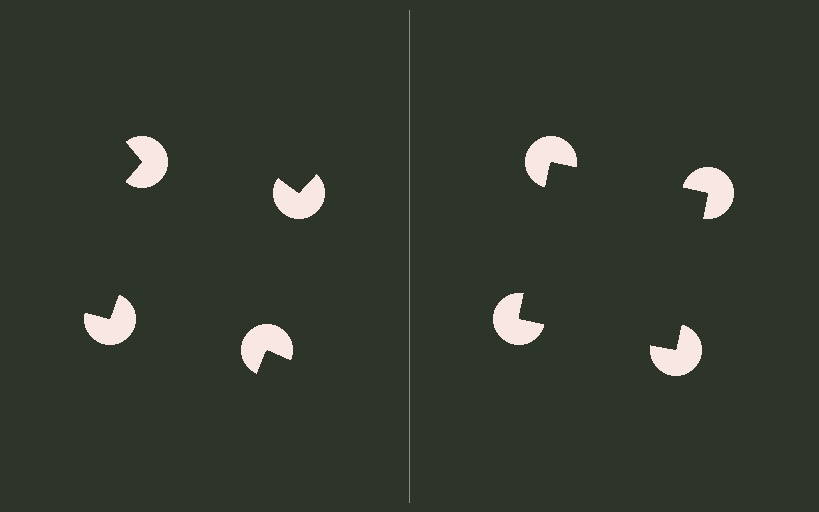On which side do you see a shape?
An illusory square appears on the right side. On the left side the wedge cuts are rotated, so no coherent shape forms.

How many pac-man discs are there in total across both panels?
8 — 4 on each side.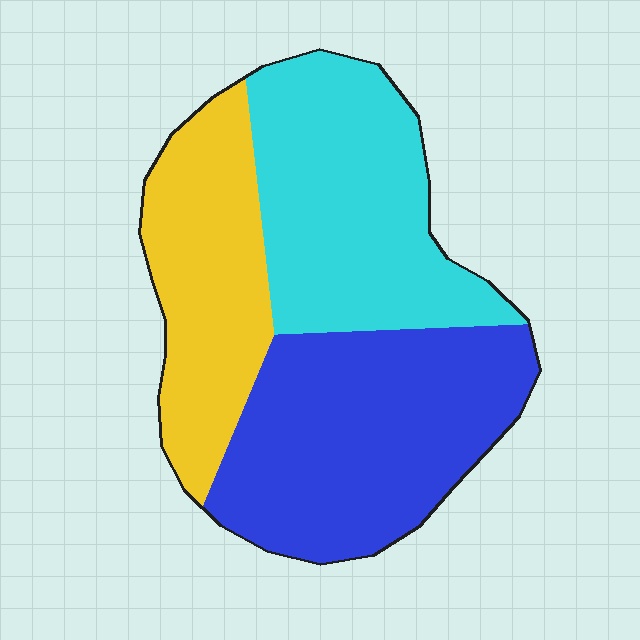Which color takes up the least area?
Yellow, at roughly 25%.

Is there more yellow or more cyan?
Cyan.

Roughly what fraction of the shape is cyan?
Cyan covers roughly 35% of the shape.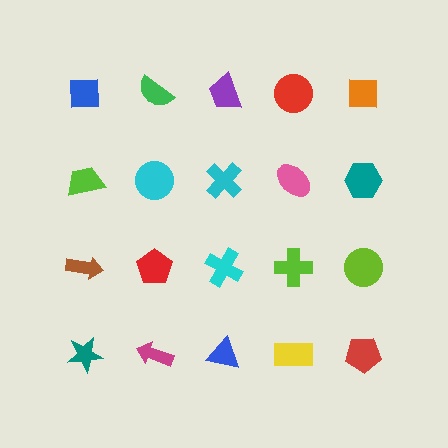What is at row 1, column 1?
A blue square.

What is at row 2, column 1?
A lime trapezoid.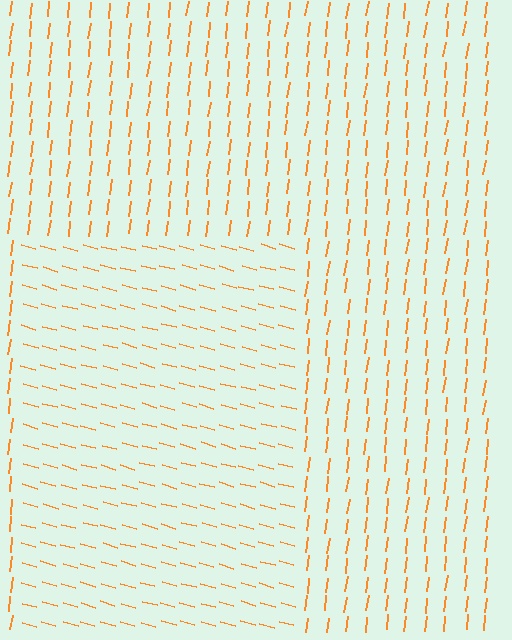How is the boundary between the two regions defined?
The boundary is defined purely by a change in line orientation (approximately 82 degrees difference). All lines are the same color and thickness.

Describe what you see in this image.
The image is filled with small orange line segments. A rectangle region in the image has lines oriented differently from the surrounding lines, creating a visible texture boundary.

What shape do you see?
I see a rectangle.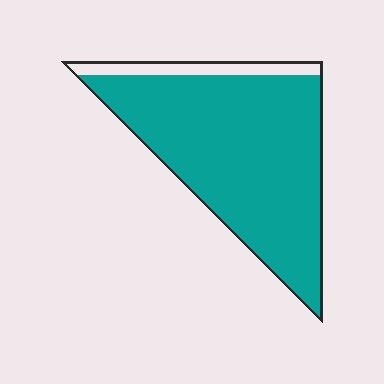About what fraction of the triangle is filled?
About nine tenths (9/10).